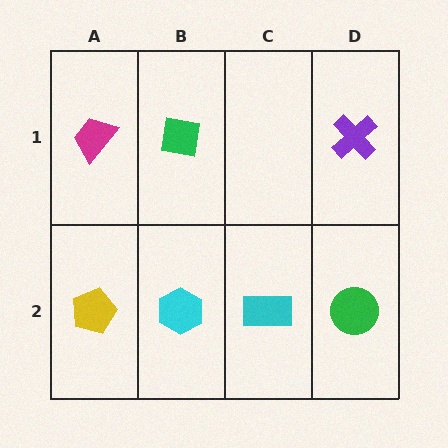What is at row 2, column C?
A cyan rectangle.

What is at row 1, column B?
A green square.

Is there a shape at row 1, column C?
No, that cell is empty.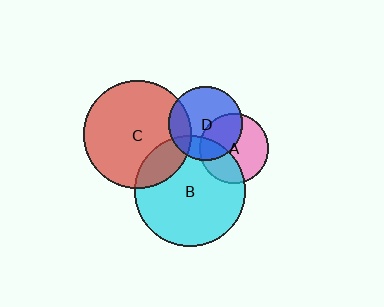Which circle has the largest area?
Circle B (cyan).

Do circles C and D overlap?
Yes.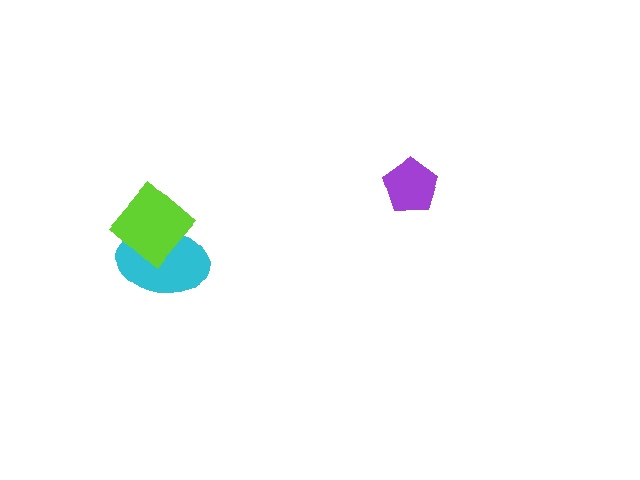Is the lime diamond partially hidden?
No, no other shape covers it.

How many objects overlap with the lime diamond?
1 object overlaps with the lime diamond.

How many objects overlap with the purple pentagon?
0 objects overlap with the purple pentagon.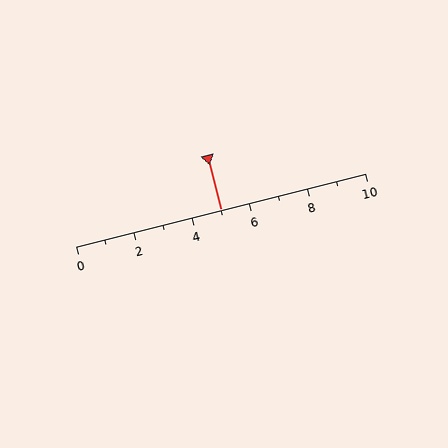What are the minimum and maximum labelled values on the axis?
The axis runs from 0 to 10.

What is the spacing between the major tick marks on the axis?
The major ticks are spaced 2 apart.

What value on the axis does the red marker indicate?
The marker indicates approximately 5.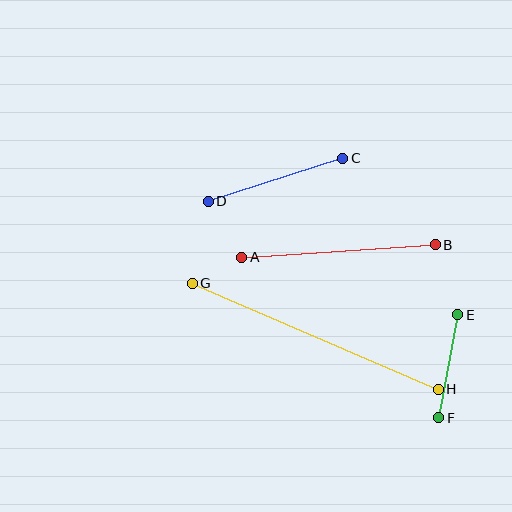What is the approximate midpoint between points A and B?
The midpoint is at approximately (339, 251) pixels.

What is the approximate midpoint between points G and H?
The midpoint is at approximately (315, 336) pixels.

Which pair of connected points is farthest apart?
Points G and H are farthest apart.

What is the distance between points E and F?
The distance is approximately 105 pixels.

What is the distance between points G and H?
The distance is approximately 267 pixels.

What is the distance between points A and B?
The distance is approximately 194 pixels.